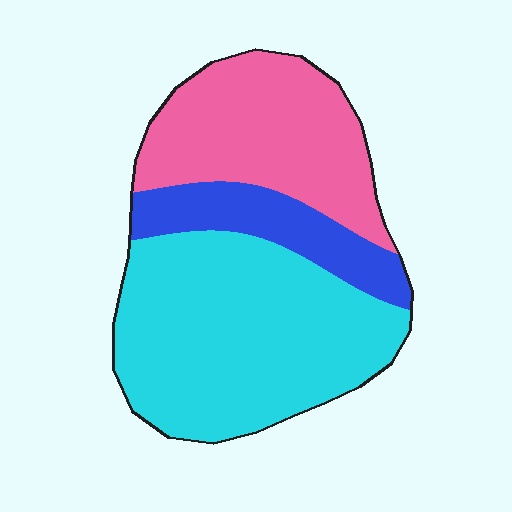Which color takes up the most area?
Cyan, at roughly 50%.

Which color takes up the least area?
Blue, at roughly 15%.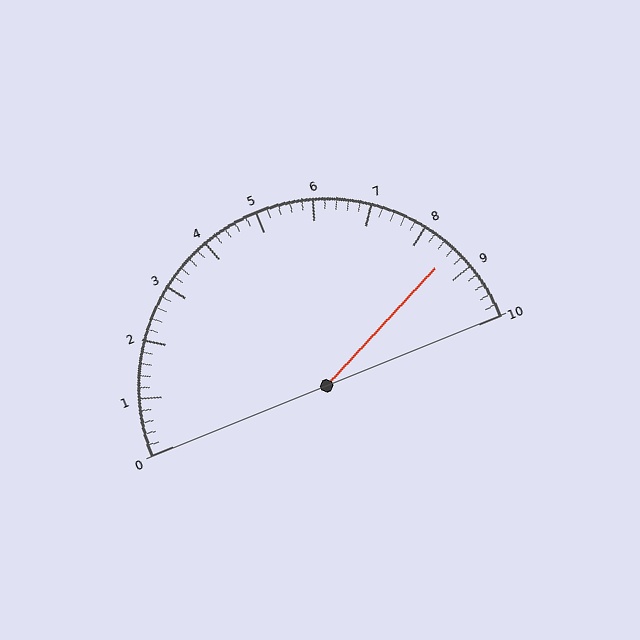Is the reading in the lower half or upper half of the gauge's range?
The reading is in the upper half of the range (0 to 10).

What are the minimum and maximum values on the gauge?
The gauge ranges from 0 to 10.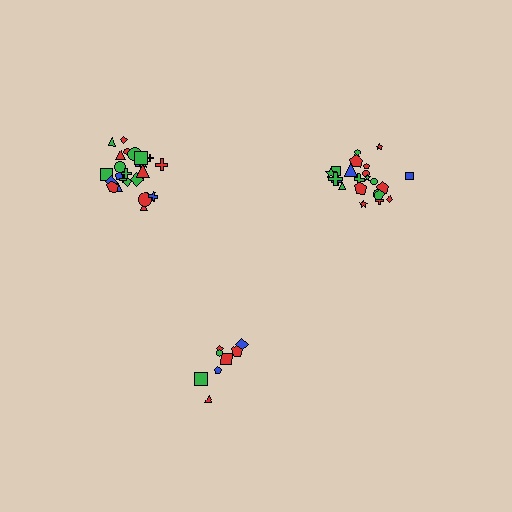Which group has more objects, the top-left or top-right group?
The top-left group.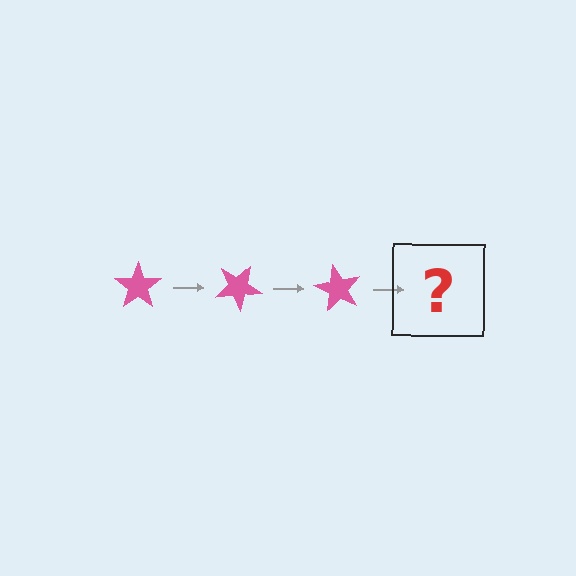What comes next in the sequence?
The next element should be a pink star rotated 90 degrees.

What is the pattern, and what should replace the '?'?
The pattern is that the star rotates 30 degrees each step. The '?' should be a pink star rotated 90 degrees.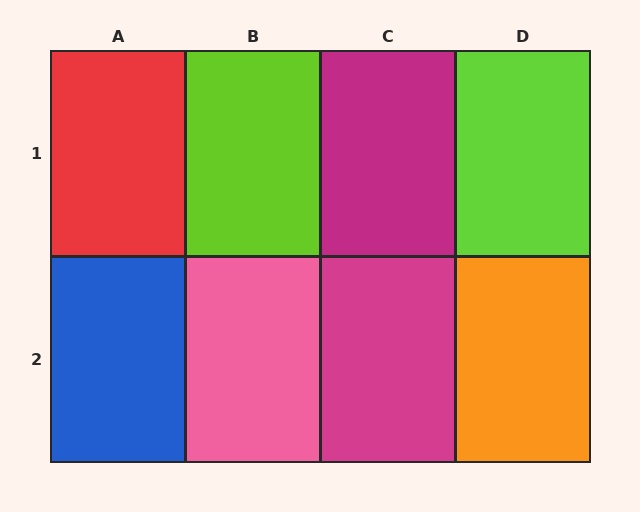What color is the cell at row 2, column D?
Orange.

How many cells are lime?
2 cells are lime.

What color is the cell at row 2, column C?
Magenta.